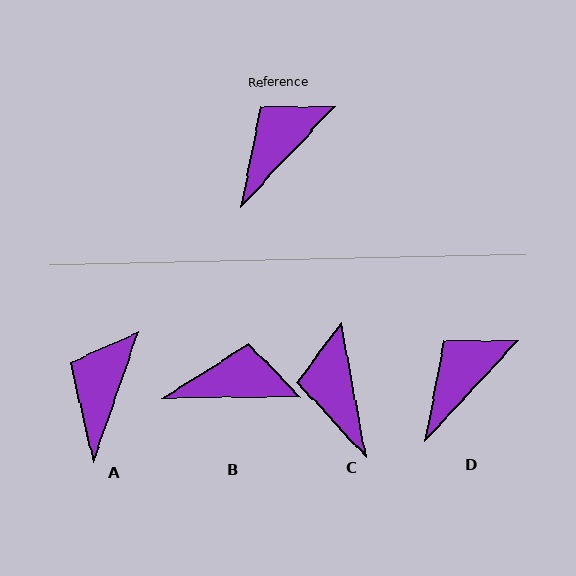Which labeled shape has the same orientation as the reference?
D.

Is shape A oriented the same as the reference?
No, it is off by about 24 degrees.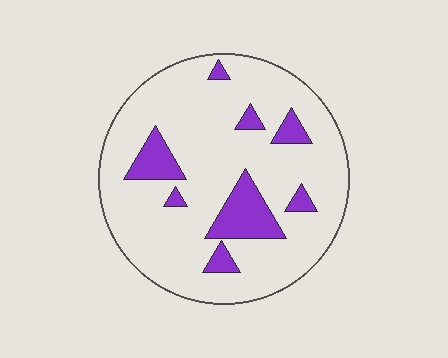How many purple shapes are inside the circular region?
8.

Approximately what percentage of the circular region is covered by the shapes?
Approximately 15%.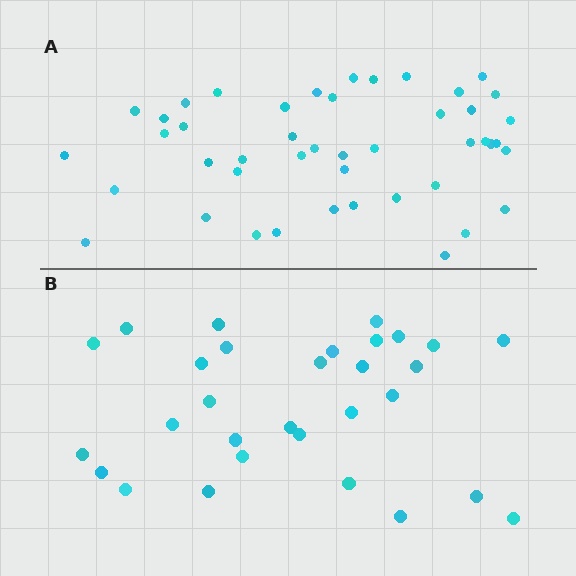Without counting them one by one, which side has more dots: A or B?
Region A (the top region) has more dots.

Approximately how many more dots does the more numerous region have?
Region A has approximately 15 more dots than region B.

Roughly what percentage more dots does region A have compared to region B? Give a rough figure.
About 50% more.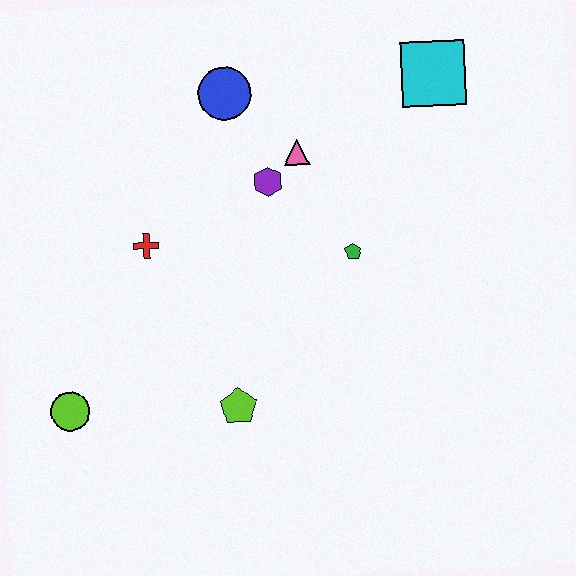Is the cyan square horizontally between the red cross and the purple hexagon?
No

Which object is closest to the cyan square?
The pink triangle is closest to the cyan square.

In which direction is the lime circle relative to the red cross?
The lime circle is below the red cross.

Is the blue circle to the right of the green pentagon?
No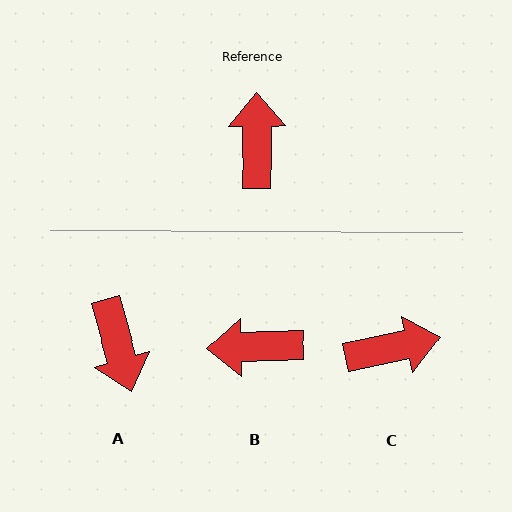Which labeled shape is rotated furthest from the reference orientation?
A, about 164 degrees away.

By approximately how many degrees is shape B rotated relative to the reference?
Approximately 92 degrees counter-clockwise.